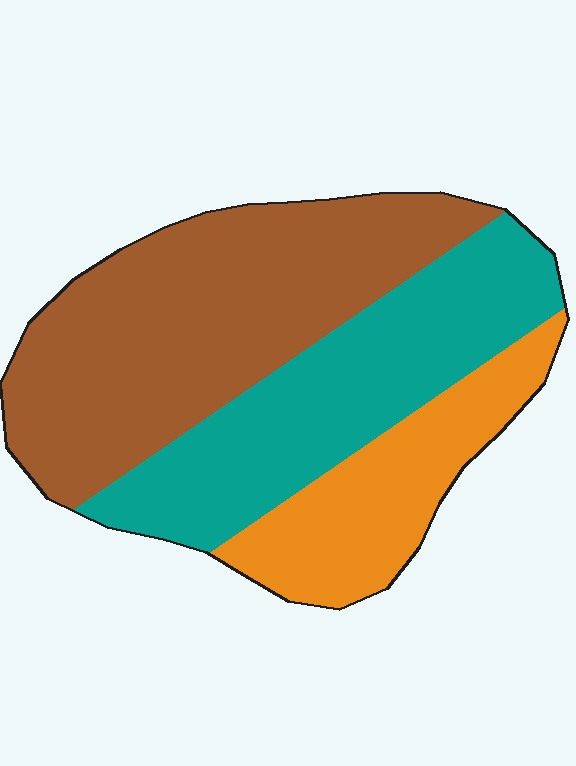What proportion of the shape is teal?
Teal covers 34% of the shape.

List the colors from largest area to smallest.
From largest to smallest: brown, teal, orange.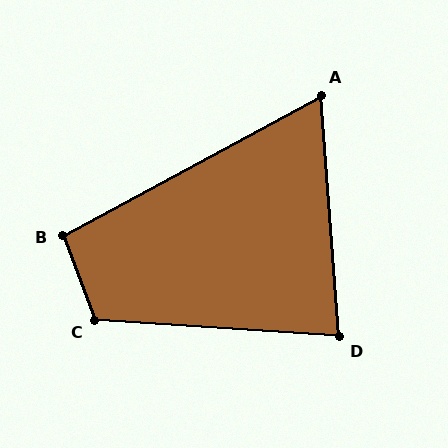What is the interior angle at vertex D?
Approximately 82 degrees (acute).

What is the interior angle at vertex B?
Approximately 98 degrees (obtuse).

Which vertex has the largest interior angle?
C, at approximately 114 degrees.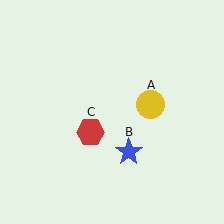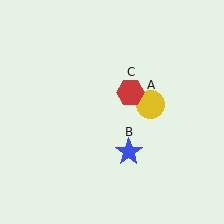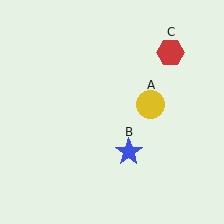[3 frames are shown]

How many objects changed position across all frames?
1 object changed position: red hexagon (object C).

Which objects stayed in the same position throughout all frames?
Yellow circle (object A) and blue star (object B) remained stationary.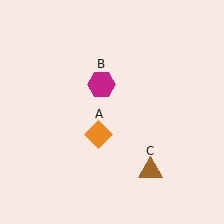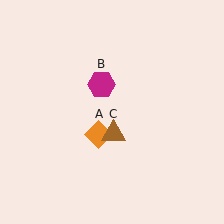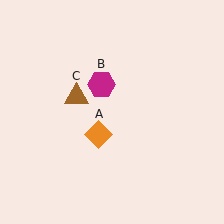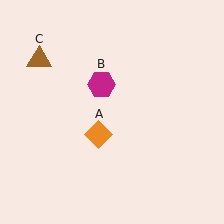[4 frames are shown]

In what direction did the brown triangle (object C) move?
The brown triangle (object C) moved up and to the left.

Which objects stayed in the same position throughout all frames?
Orange diamond (object A) and magenta hexagon (object B) remained stationary.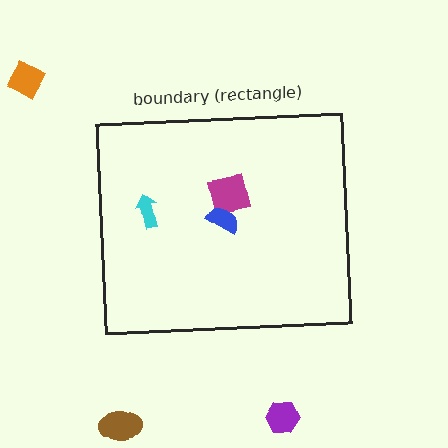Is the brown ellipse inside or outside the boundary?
Outside.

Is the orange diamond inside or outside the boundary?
Outside.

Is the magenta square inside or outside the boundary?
Inside.